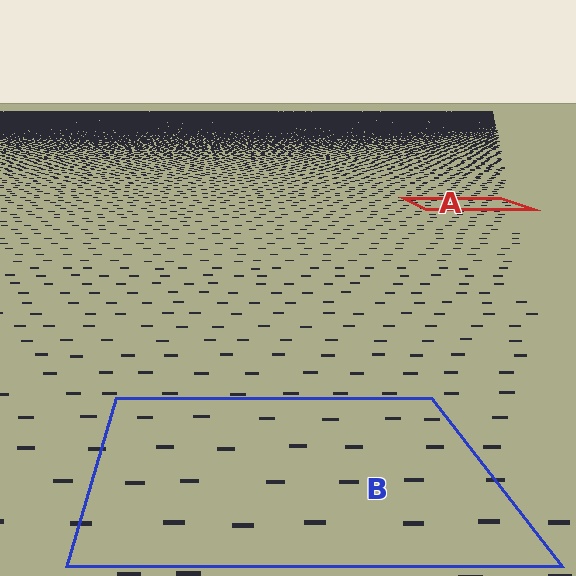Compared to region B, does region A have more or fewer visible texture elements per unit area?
Region A has more texture elements per unit area — they are packed more densely because it is farther away.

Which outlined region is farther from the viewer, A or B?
Region A is farther from the viewer — the texture elements inside it appear smaller and more densely packed.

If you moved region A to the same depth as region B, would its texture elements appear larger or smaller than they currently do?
They would appear larger. At a closer depth, the same texture elements are projected at a bigger on-screen size.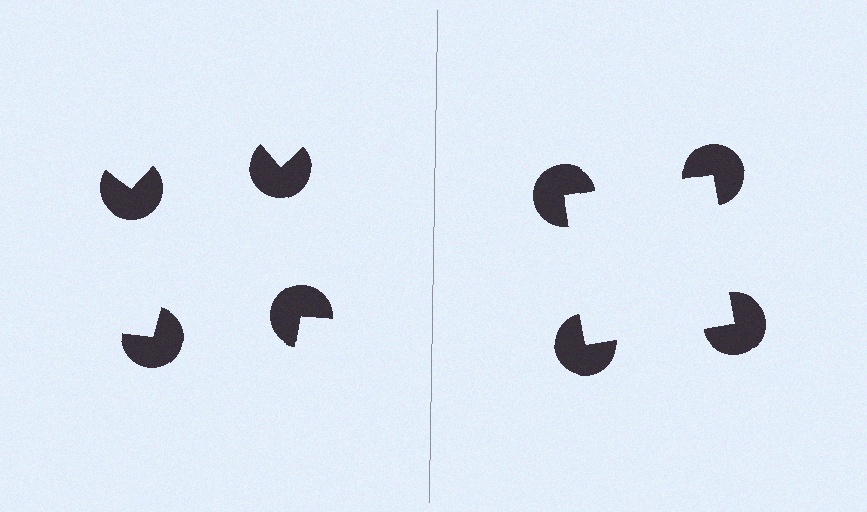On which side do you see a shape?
An illusory square appears on the right side. On the left side the wedge cuts are rotated, so no coherent shape forms.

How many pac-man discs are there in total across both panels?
8 — 4 on each side.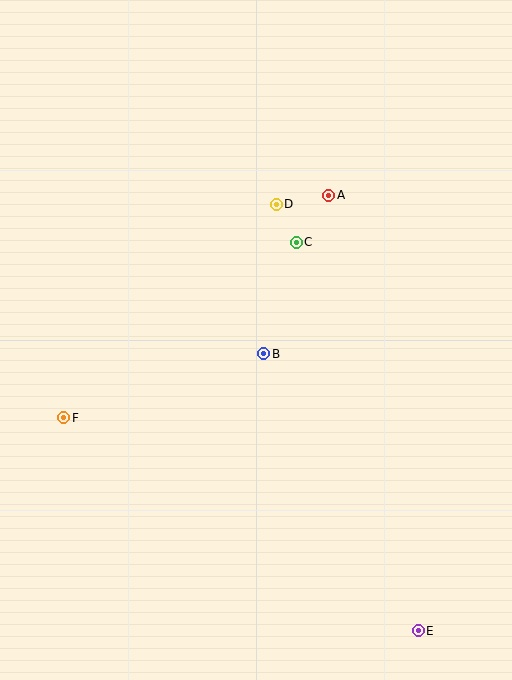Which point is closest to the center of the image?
Point B at (264, 354) is closest to the center.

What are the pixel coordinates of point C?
Point C is at (296, 242).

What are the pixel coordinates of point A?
Point A is at (329, 195).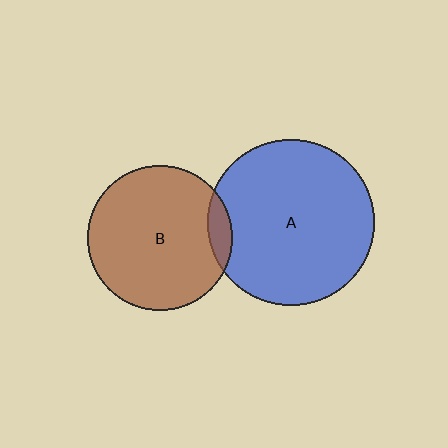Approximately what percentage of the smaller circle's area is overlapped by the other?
Approximately 10%.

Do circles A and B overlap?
Yes.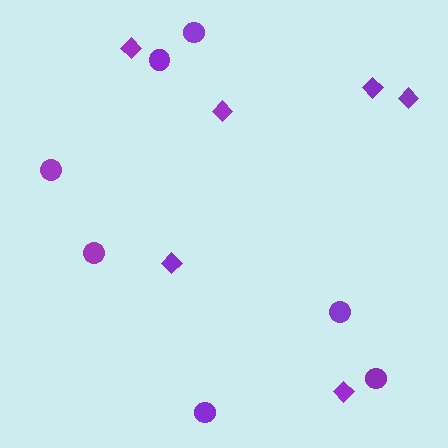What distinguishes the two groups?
There are 2 groups: one group of circles (7) and one group of diamonds (6).